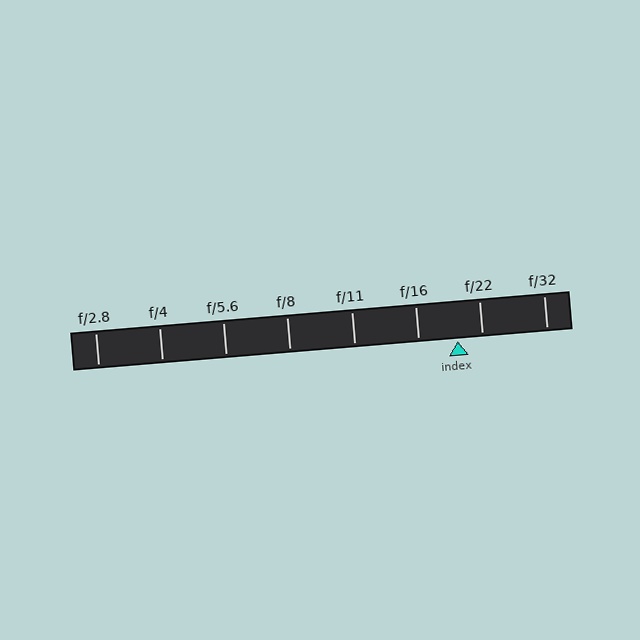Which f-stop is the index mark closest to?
The index mark is closest to f/22.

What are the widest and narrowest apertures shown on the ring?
The widest aperture shown is f/2.8 and the narrowest is f/32.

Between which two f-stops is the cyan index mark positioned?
The index mark is between f/16 and f/22.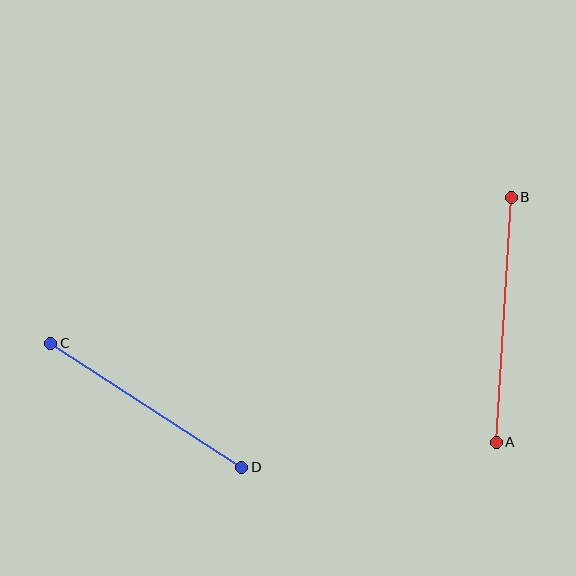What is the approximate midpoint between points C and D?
The midpoint is at approximately (146, 405) pixels.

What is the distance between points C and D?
The distance is approximately 227 pixels.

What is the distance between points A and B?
The distance is approximately 246 pixels.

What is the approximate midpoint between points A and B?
The midpoint is at approximately (504, 320) pixels.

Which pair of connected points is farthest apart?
Points A and B are farthest apart.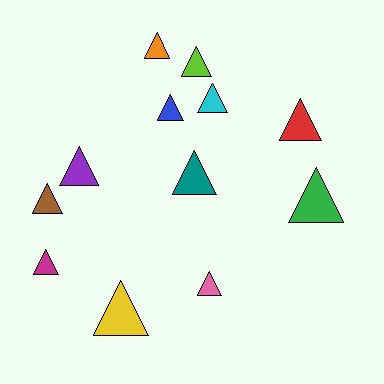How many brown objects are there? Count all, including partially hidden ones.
There is 1 brown object.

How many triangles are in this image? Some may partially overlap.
There are 12 triangles.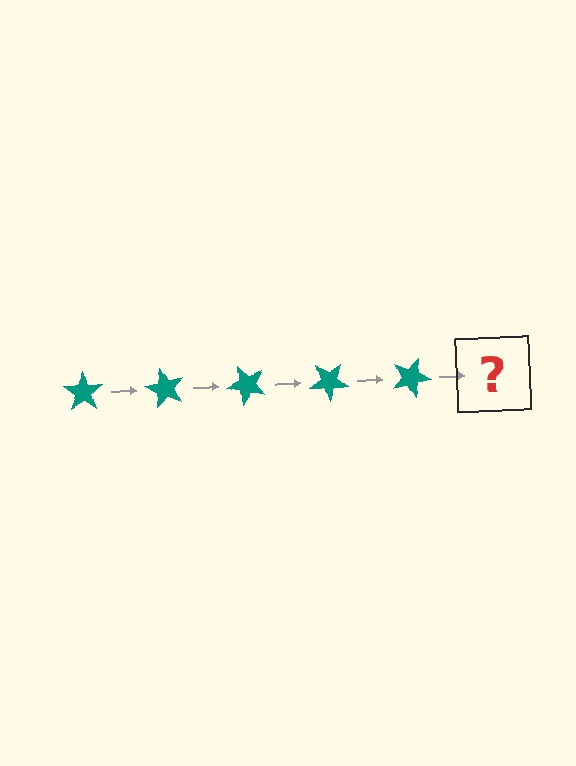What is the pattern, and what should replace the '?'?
The pattern is that the star rotates 60 degrees each step. The '?' should be a teal star rotated 300 degrees.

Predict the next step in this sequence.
The next step is a teal star rotated 300 degrees.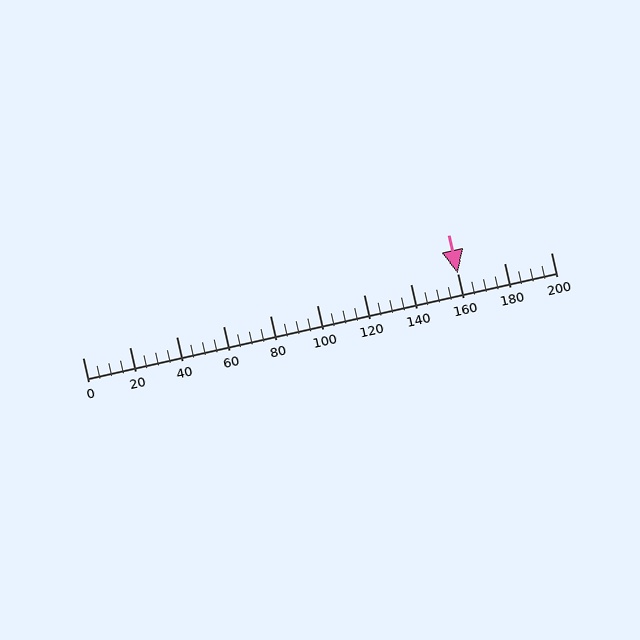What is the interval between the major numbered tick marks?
The major tick marks are spaced 20 units apart.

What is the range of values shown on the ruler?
The ruler shows values from 0 to 200.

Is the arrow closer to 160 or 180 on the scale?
The arrow is closer to 160.